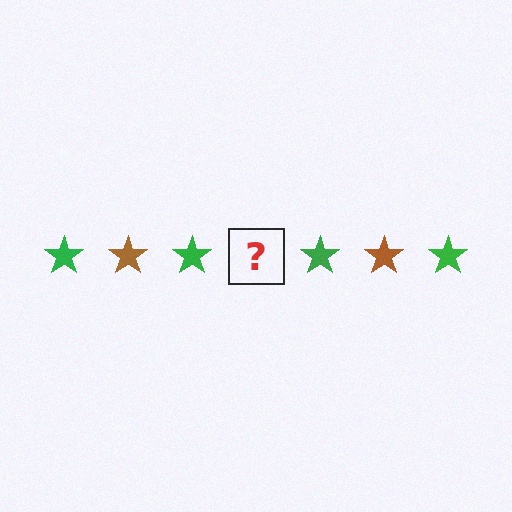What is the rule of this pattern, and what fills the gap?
The rule is that the pattern cycles through green, brown stars. The gap should be filled with a brown star.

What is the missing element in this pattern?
The missing element is a brown star.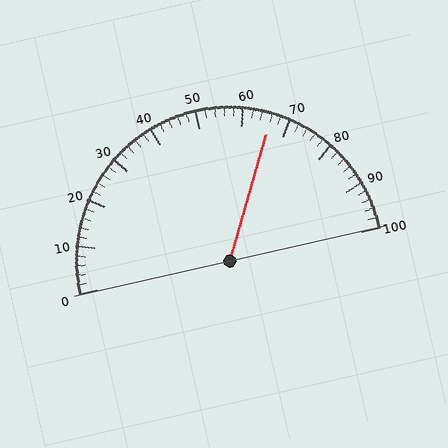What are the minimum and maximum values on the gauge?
The gauge ranges from 0 to 100.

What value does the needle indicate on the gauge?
The needle indicates approximately 66.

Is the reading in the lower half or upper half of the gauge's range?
The reading is in the upper half of the range (0 to 100).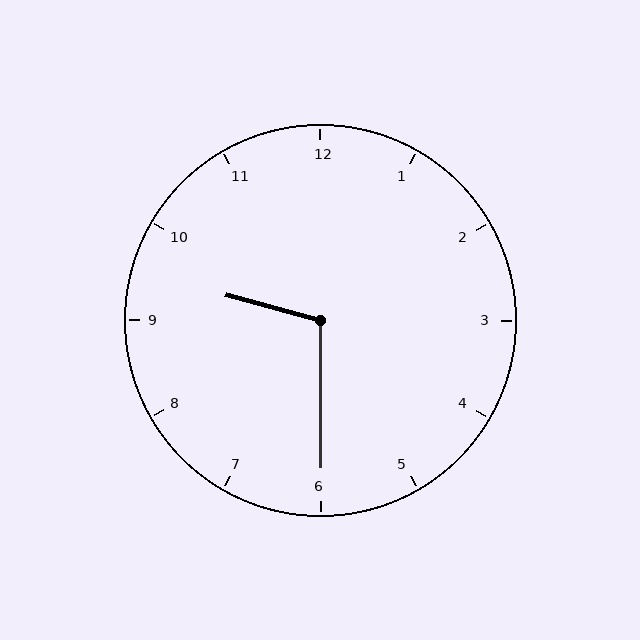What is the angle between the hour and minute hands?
Approximately 105 degrees.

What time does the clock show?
9:30.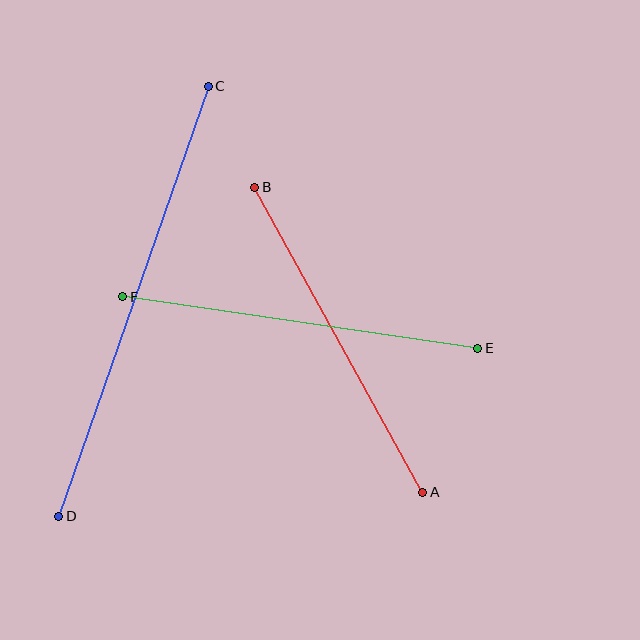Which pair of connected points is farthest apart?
Points C and D are farthest apart.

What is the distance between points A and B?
The distance is approximately 348 pixels.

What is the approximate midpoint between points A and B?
The midpoint is at approximately (339, 340) pixels.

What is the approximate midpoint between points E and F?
The midpoint is at approximately (300, 322) pixels.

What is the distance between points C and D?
The distance is approximately 455 pixels.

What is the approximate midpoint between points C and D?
The midpoint is at approximately (133, 301) pixels.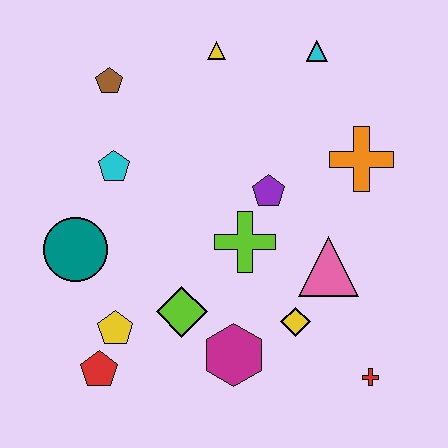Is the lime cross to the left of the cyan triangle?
Yes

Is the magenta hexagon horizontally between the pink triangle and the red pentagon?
Yes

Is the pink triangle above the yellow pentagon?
Yes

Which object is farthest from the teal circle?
The red cross is farthest from the teal circle.